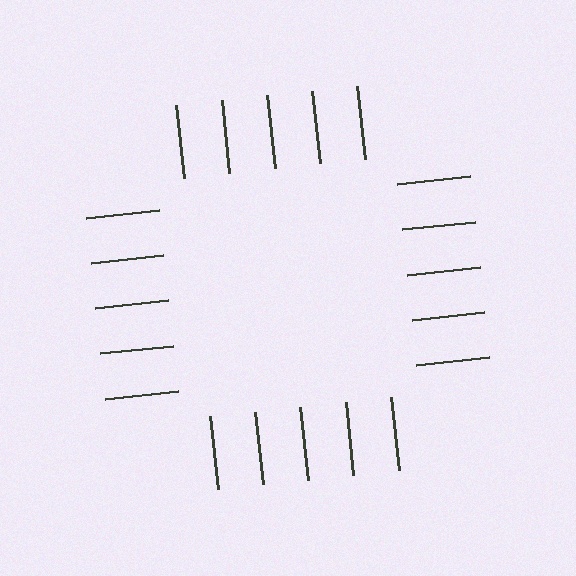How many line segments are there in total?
20 — 5 along each of the 4 edges.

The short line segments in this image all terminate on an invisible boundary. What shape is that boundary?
An illusory square — the line segments terminate on its edges but no continuous stroke is drawn.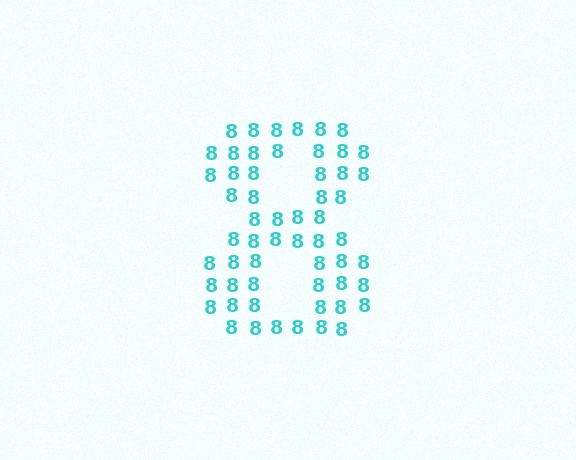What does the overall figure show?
The overall figure shows the digit 8.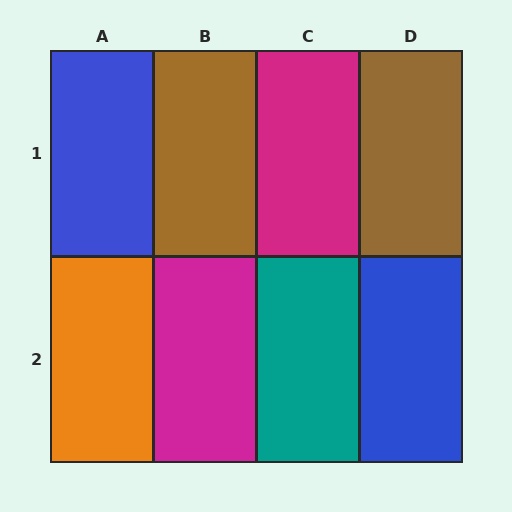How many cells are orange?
1 cell is orange.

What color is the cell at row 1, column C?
Magenta.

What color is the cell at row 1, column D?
Brown.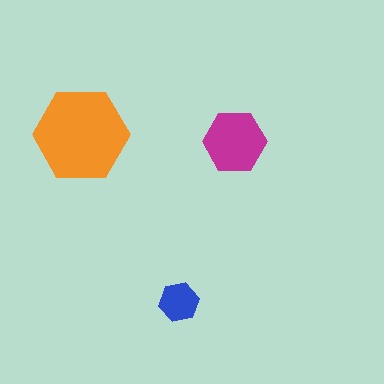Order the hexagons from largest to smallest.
the orange one, the magenta one, the blue one.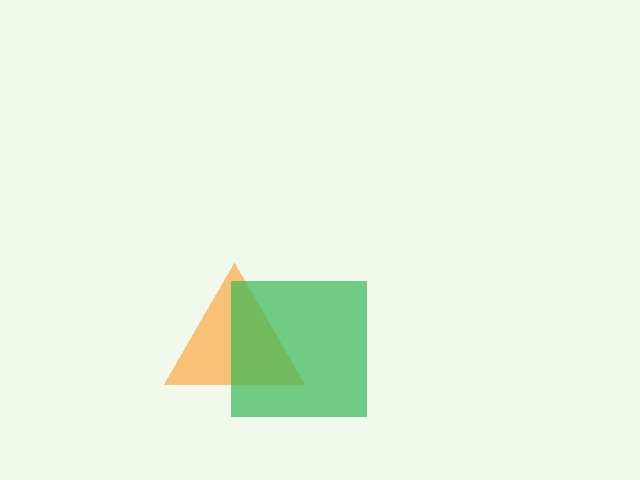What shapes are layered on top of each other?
The layered shapes are: an orange triangle, a green square.